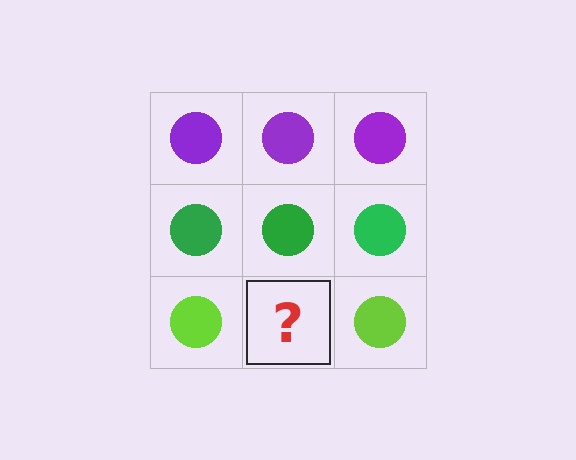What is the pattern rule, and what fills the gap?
The rule is that each row has a consistent color. The gap should be filled with a lime circle.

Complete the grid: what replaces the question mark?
The question mark should be replaced with a lime circle.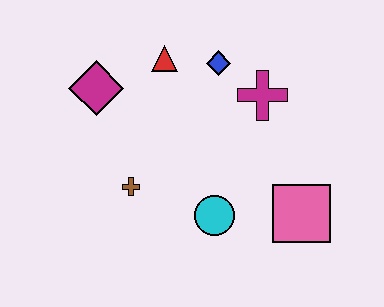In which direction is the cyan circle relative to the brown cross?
The cyan circle is to the right of the brown cross.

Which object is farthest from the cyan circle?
The magenta diamond is farthest from the cyan circle.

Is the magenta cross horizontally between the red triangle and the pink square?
Yes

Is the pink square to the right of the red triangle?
Yes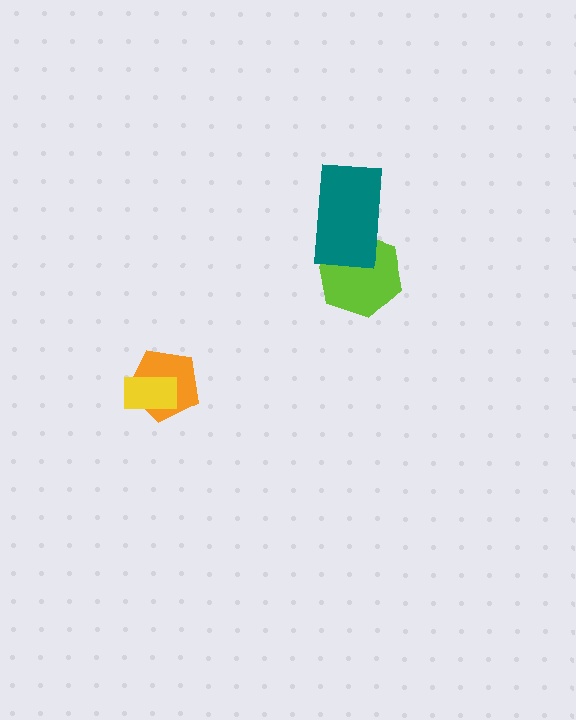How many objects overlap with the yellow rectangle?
1 object overlaps with the yellow rectangle.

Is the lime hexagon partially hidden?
Yes, it is partially covered by another shape.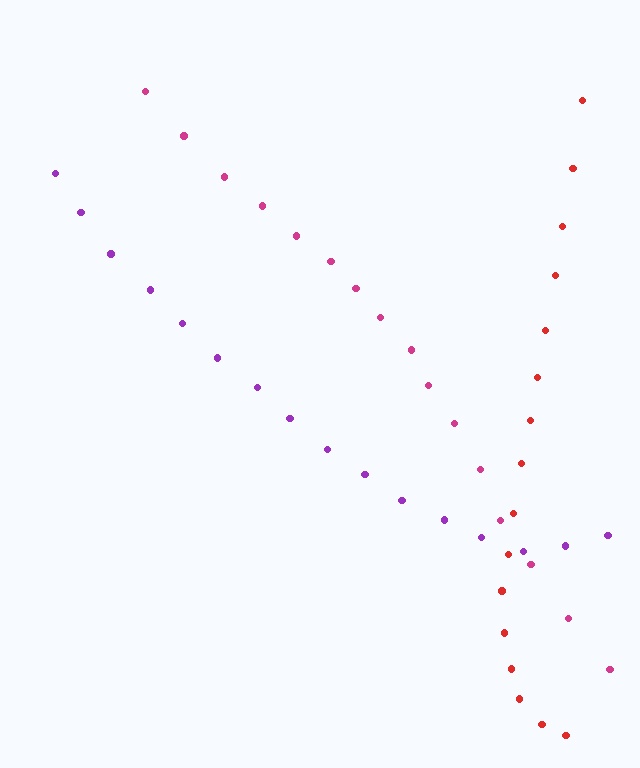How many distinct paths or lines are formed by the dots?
There are 3 distinct paths.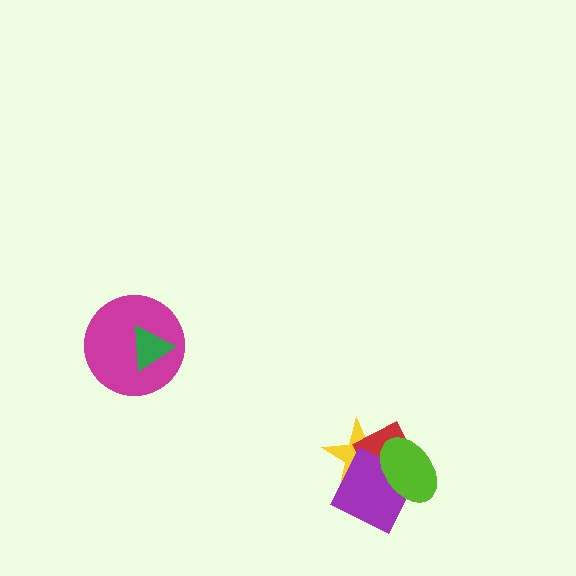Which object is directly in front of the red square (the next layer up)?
The purple diamond is directly in front of the red square.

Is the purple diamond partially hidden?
Yes, it is partially covered by another shape.